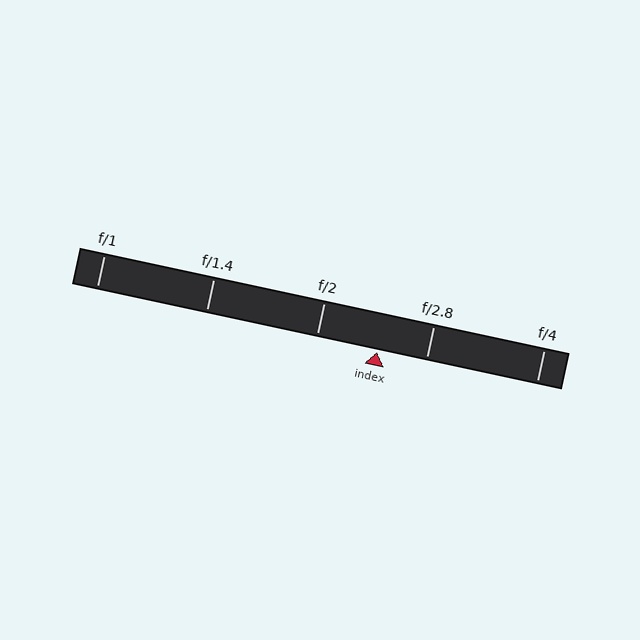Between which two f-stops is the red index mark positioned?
The index mark is between f/2 and f/2.8.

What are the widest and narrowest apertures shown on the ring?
The widest aperture shown is f/1 and the narrowest is f/4.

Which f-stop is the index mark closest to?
The index mark is closest to f/2.8.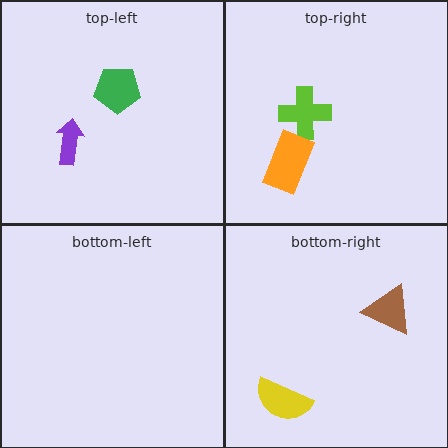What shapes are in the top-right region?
The lime cross, the orange rectangle.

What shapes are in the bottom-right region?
The yellow semicircle, the brown triangle.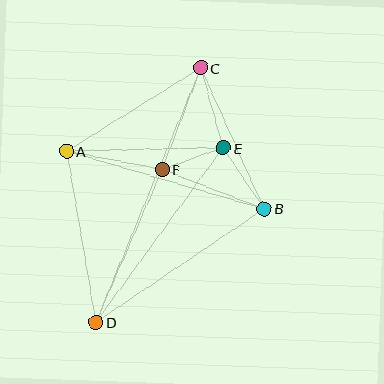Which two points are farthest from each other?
Points C and D are farthest from each other.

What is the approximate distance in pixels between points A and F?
The distance between A and F is approximately 97 pixels.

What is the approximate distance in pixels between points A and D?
The distance between A and D is approximately 174 pixels.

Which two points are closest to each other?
Points E and F are closest to each other.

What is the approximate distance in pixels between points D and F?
The distance between D and F is approximately 167 pixels.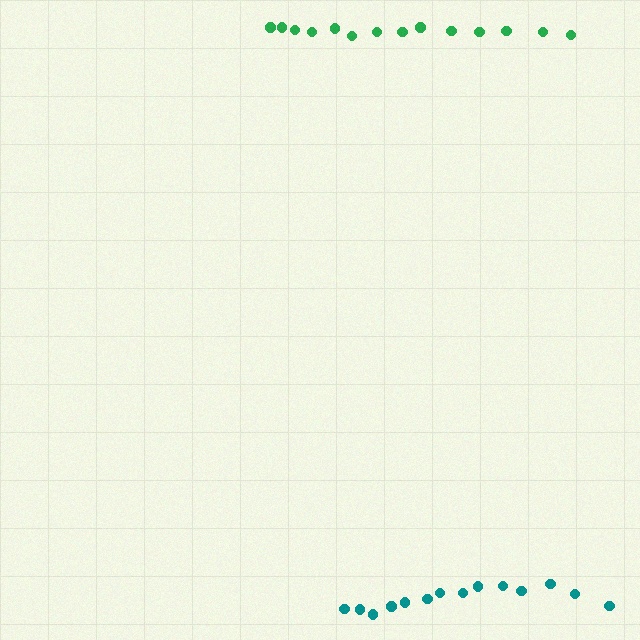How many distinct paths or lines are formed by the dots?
There are 2 distinct paths.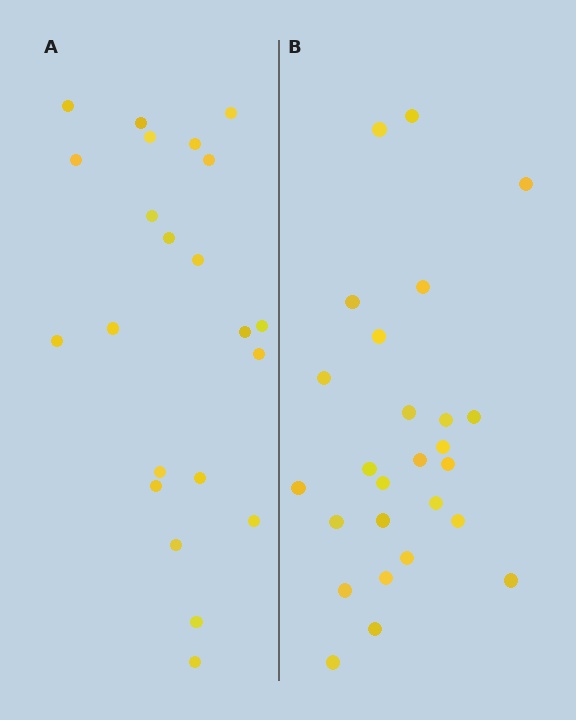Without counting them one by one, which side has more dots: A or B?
Region B (the right region) has more dots.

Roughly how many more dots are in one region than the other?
Region B has about 4 more dots than region A.